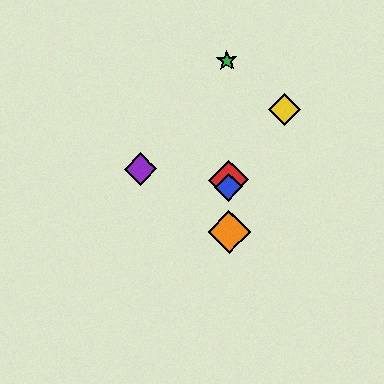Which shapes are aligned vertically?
The red diamond, the blue diamond, the green star, the orange diamond are aligned vertically.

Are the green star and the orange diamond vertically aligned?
Yes, both are at x≈227.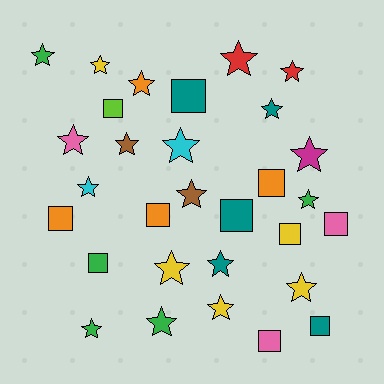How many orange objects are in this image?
There are 4 orange objects.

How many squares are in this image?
There are 11 squares.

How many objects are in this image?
There are 30 objects.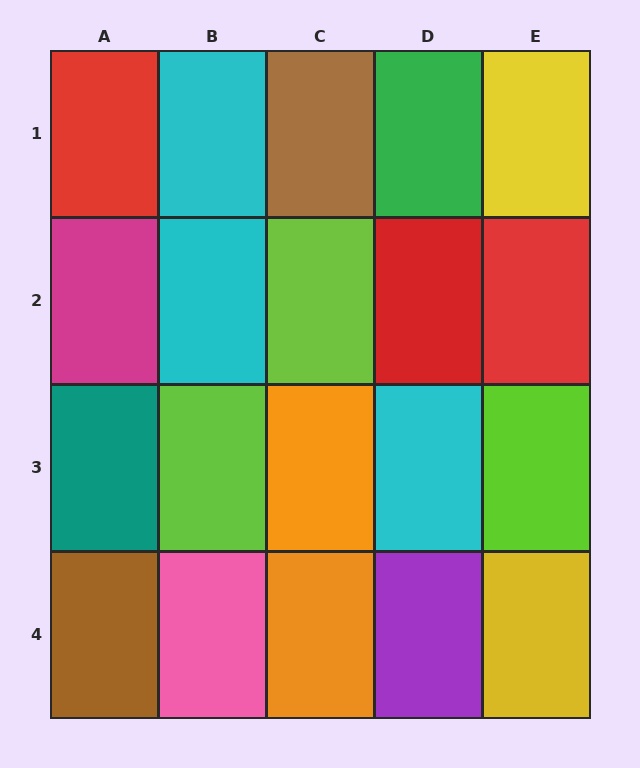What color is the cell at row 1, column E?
Yellow.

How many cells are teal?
1 cell is teal.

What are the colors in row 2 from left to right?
Magenta, cyan, lime, red, red.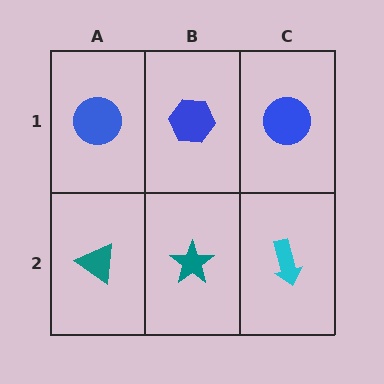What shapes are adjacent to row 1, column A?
A teal triangle (row 2, column A), a blue hexagon (row 1, column B).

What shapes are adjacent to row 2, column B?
A blue hexagon (row 1, column B), a teal triangle (row 2, column A), a cyan arrow (row 2, column C).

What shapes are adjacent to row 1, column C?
A cyan arrow (row 2, column C), a blue hexagon (row 1, column B).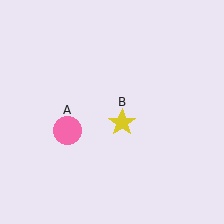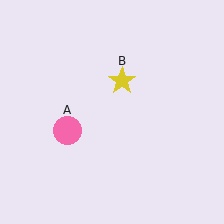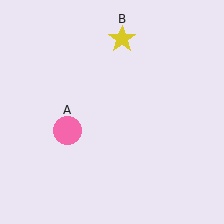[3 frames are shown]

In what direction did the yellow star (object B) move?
The yellow star (object B) moved up.